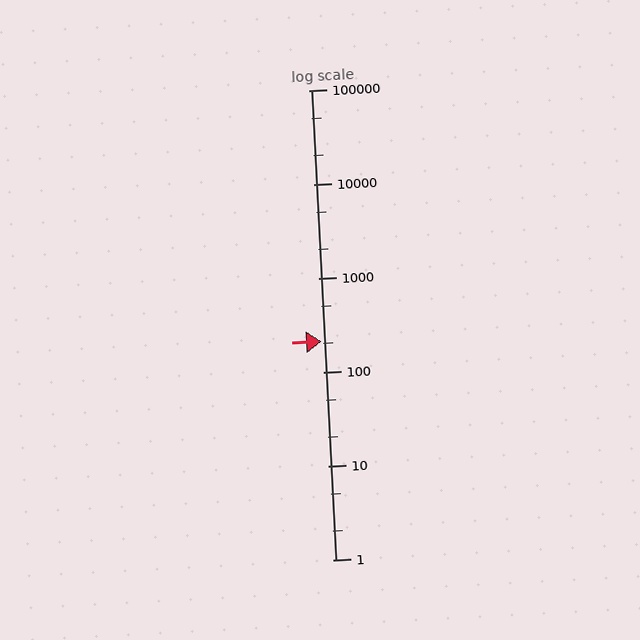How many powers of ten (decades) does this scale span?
The scale spans 5 decades, from 1 to 100000.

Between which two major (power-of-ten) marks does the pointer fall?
The pointer is between 100 and 1000.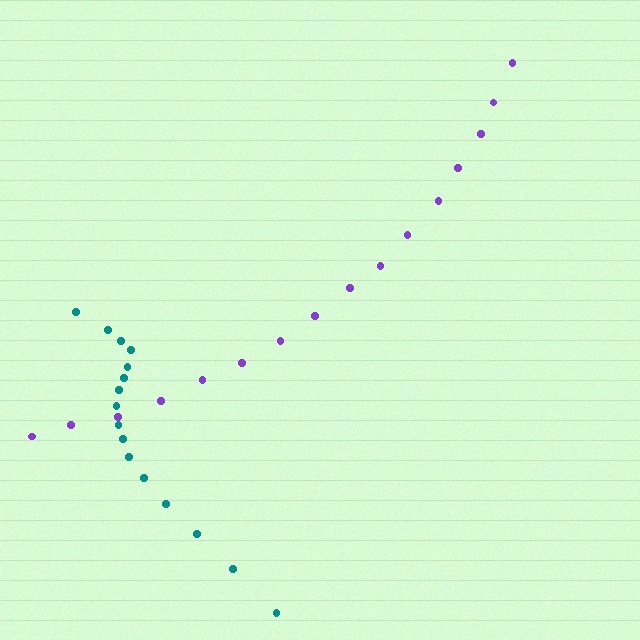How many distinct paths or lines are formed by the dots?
There are 2 distinct paths.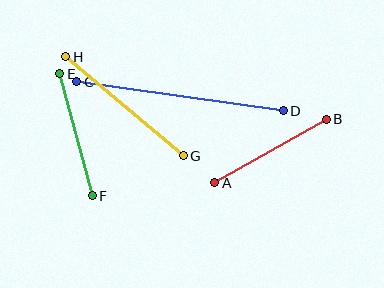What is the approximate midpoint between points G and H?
The midpoint is at approximately (125, 106) pixels.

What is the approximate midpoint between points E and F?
The midpoint is at approximately (76, 135) pixels.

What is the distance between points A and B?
The distance is approximately 128 pixels.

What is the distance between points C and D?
The distance is approximately 209 pixels.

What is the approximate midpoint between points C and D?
The midpoint is at approximately (180, 96) pixels.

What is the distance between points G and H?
The distance is approximately 153 pixels.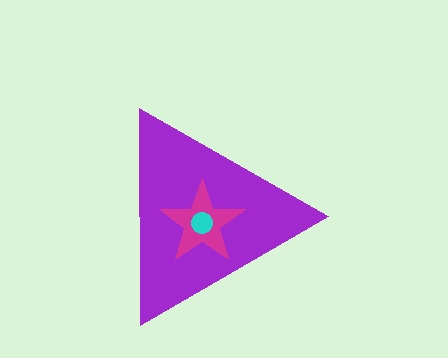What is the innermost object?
The cyan circle.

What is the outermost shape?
The purple triangle.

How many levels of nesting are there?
3.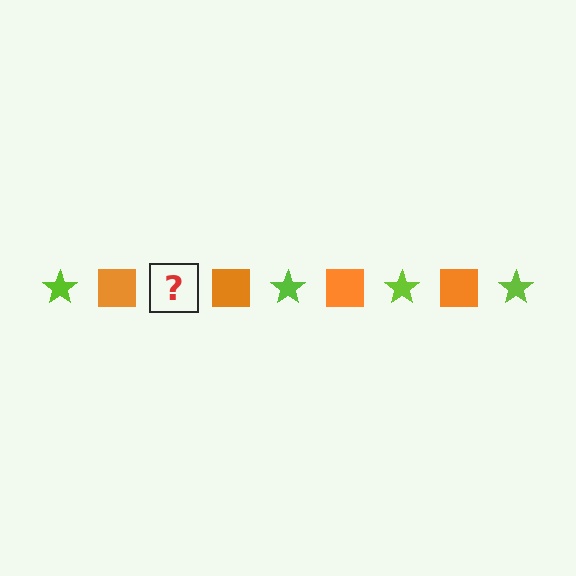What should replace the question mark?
The question mark should be replaced with a lime star.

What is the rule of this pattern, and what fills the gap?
The rule is that the pattern alternates between lime star and orange square. The gap should be filled with a lime star.